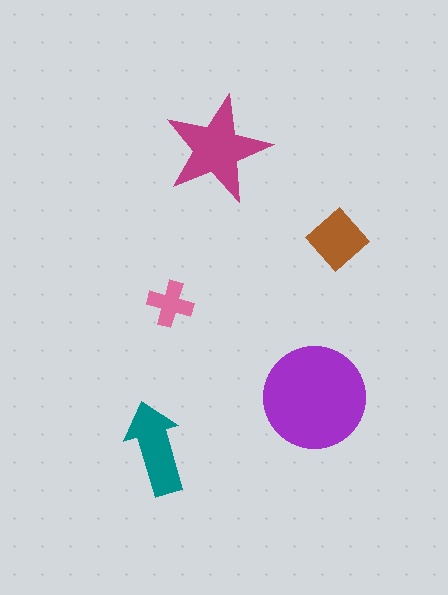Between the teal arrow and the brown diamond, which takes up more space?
The teal arrow.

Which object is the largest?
The purple circle.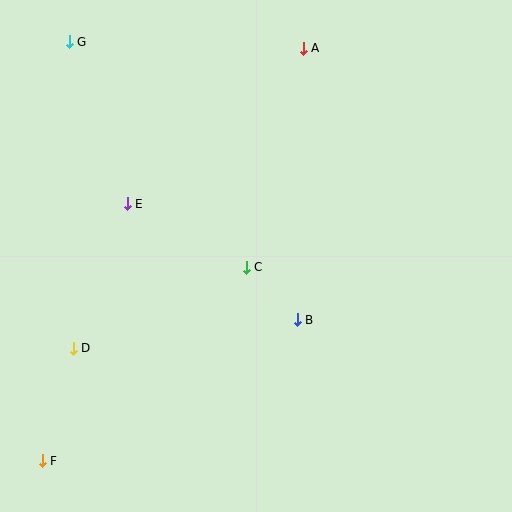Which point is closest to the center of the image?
Point C at (246, 267) is closest to the center.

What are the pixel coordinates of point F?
Point F is at (42, 461).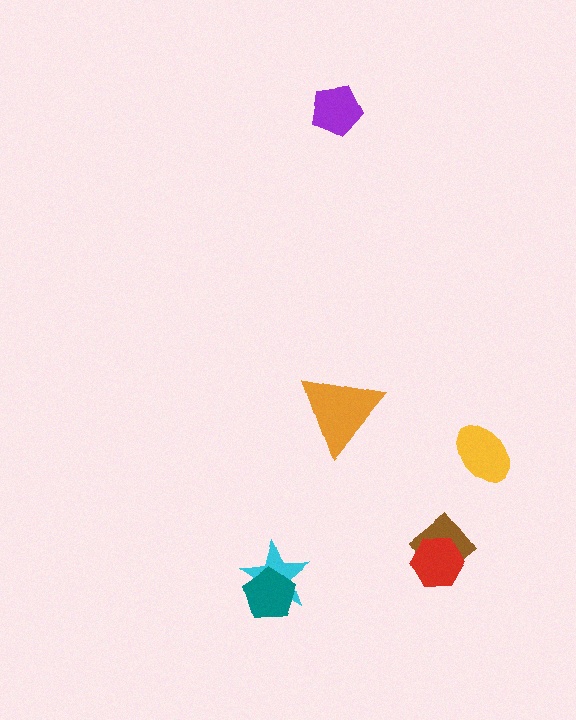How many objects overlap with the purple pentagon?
0 objects overlap with the purple pentagon.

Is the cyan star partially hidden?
Yes, it is partially covered by another shape.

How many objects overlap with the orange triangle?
0 objects overlap with the orange triangle.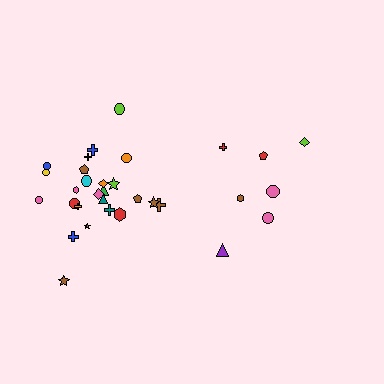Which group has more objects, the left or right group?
The left group.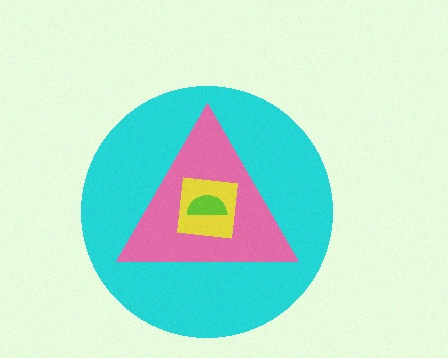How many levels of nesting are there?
4.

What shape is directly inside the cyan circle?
The pink triangle.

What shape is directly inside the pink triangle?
The yellow square.